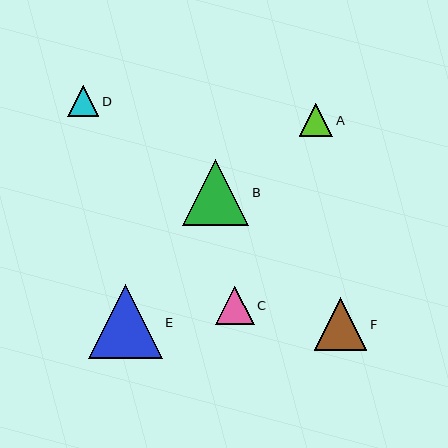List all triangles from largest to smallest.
From largest to smallest: E, B, F, C, A, D.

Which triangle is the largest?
Triangle E is the largest with a size of approximately 74 pixels.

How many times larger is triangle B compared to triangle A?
Triangle B is approximately 2.0 times the size of triangle A.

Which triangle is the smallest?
Triangle D is the smallest with a size of approximately 31 pixels.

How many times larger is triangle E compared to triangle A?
Triangle E is approximately 2.2 times the size of triangle A.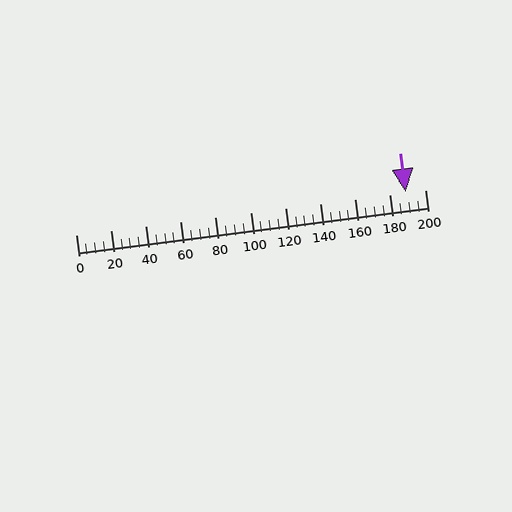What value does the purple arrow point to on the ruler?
The purple arrow points to approximately 189.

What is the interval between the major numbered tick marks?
The major tick marks are spaced 20 units apart.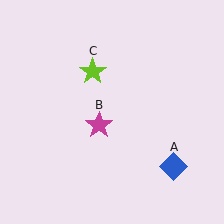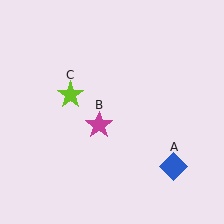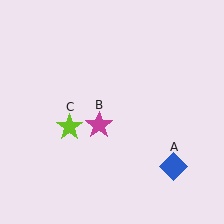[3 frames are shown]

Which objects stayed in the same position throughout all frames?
Blue diamond (object A) and magenta star (object B) remained stationary.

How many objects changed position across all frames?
1 object changed position: lime star (object C).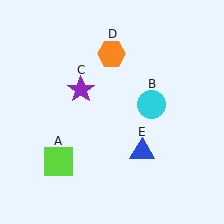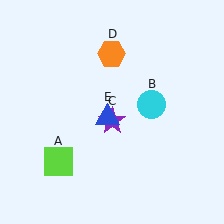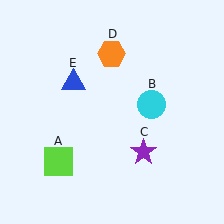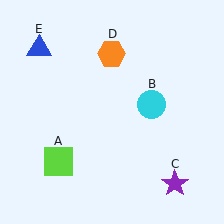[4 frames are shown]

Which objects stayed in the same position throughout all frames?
Lime square (object A) and cyan circle (object B) and orange hexagon (object D) remained stationary.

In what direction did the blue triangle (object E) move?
The blue triangle (object E) moved up and to the left.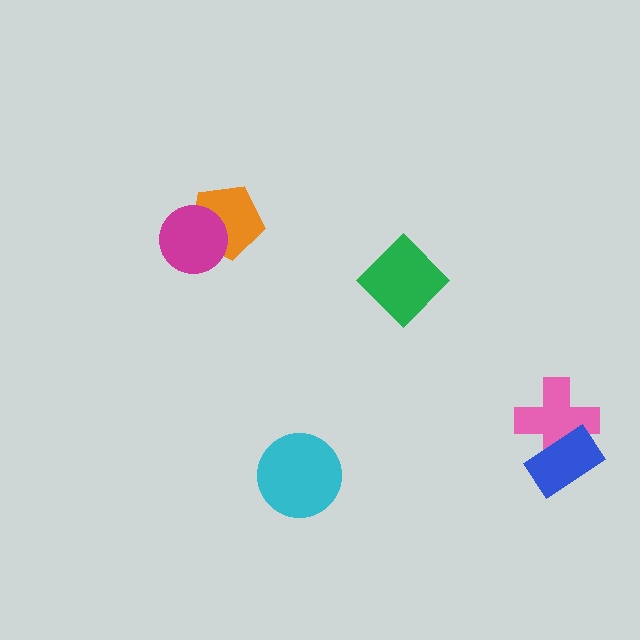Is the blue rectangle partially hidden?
No, no other shape covers it.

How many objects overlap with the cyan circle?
0 objects overlap with the cyan circle.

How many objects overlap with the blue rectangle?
1 object overlaps with the blue rectangle.